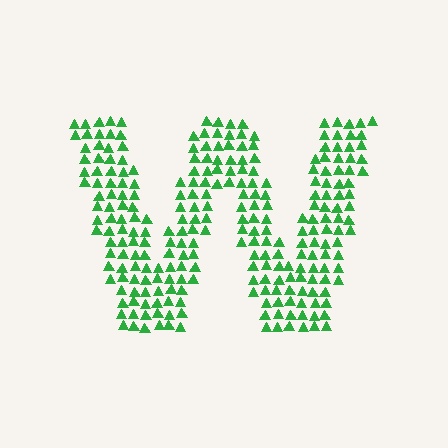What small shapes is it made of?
It is made of small triangles.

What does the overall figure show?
The overall figure shows the letter W.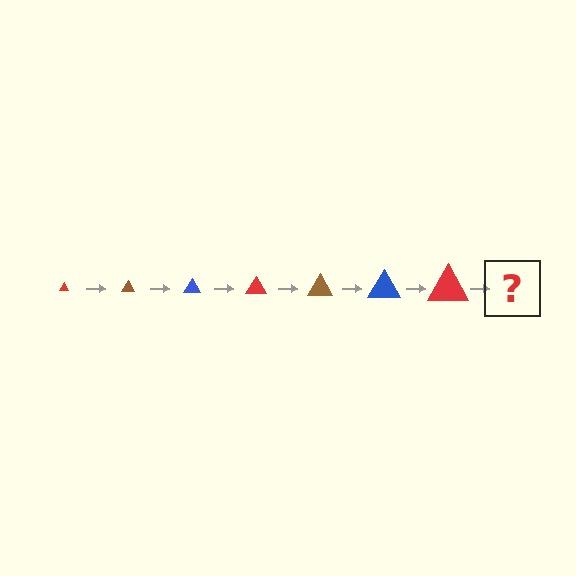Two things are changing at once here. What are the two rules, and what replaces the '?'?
The two rules are that the triangle grows larger each step and the color cycles through red, brown, and blue. The '?' should be a brown triangle, larger than the previous one.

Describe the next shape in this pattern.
It should be a brown triangle, larger than the previous one.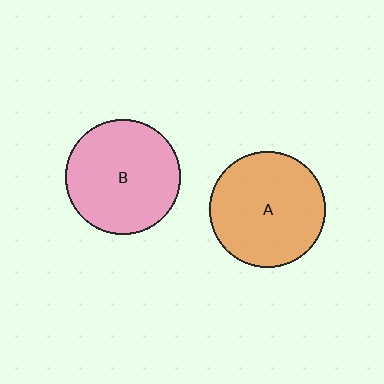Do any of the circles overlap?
No, none of the circles overlap.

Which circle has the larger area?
Circle A (orange).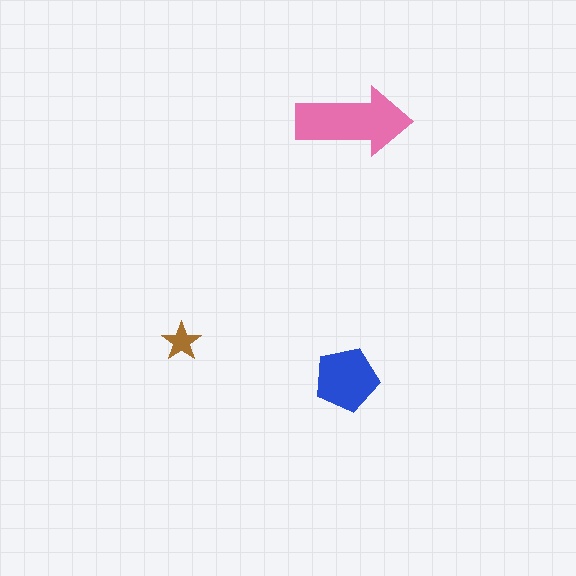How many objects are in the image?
There are 3 objects in the image.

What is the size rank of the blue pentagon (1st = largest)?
2nd.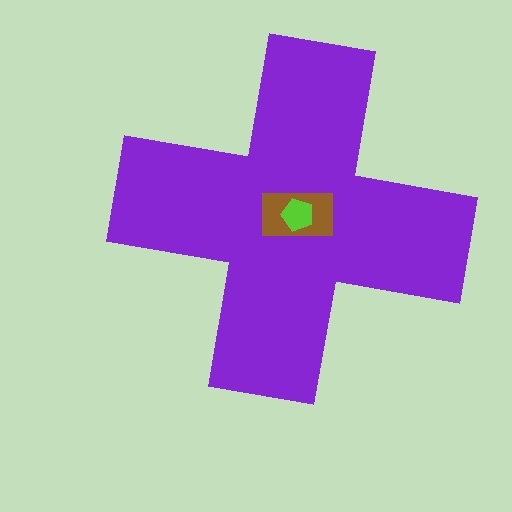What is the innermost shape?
The lime pentagon.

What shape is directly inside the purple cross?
The brown rectangle.